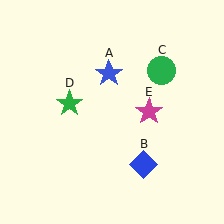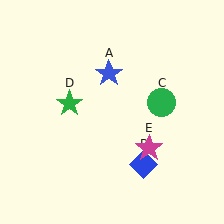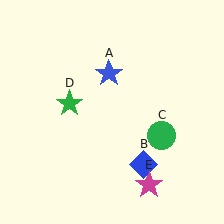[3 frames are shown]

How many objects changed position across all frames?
2 objects changed position: green circle (object C), magenta star (object E).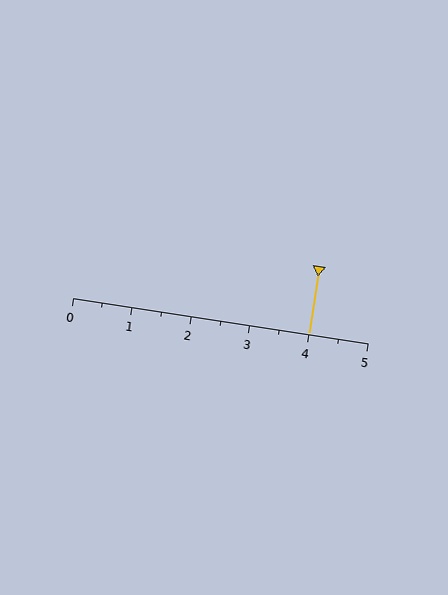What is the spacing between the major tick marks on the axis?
The major ticks are spaced 1 apart.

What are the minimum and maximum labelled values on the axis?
The axis runs from 0 to 5.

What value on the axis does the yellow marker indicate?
The marker indicates approximately 4.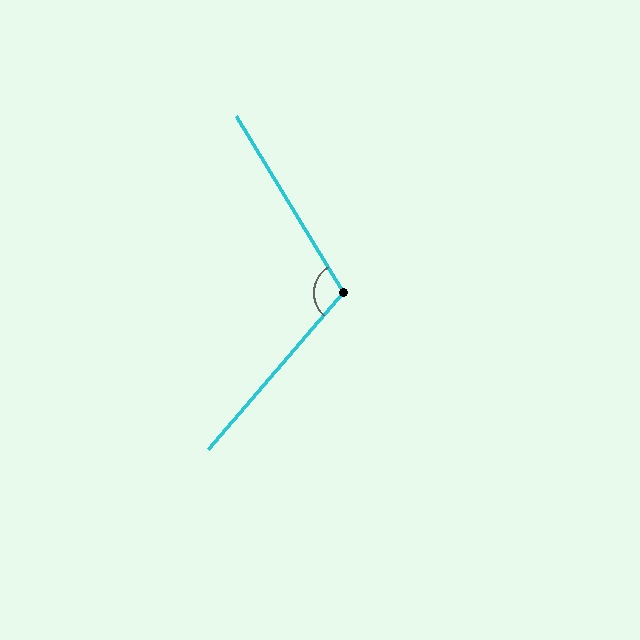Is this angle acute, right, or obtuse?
It is obtuse.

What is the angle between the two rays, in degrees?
Approximately 108 degrees.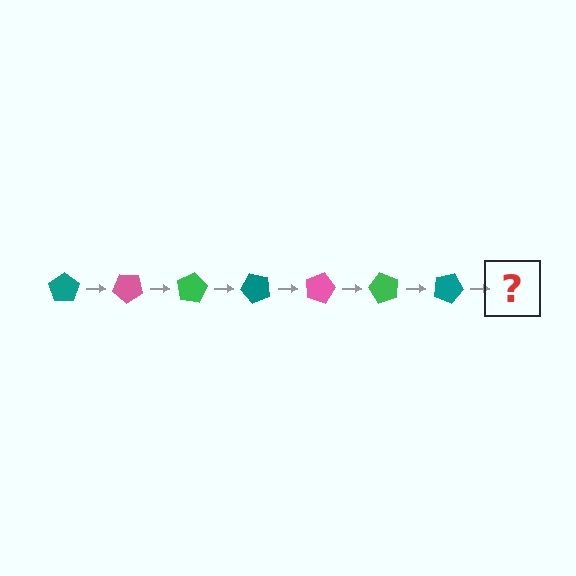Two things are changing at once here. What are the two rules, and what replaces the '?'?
The two rules are that it rotates 40 degrees each step and the color cycles through teal, pink, and green. The '?' should be a pink pentagon, rotated 280 degrees from the start.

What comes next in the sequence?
The next element should be a pink pentagon, rotated 280 degrees from the start.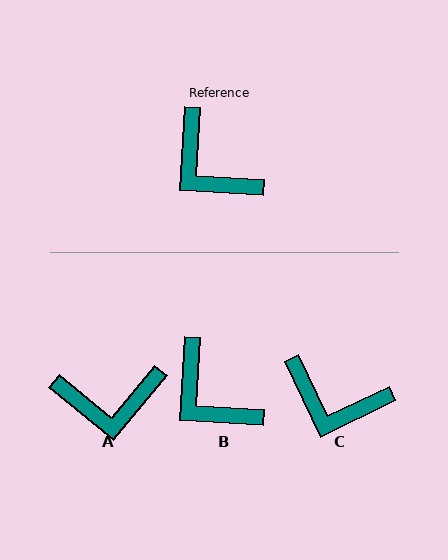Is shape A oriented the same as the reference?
No, it is off by about 54 degrees.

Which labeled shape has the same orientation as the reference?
B.